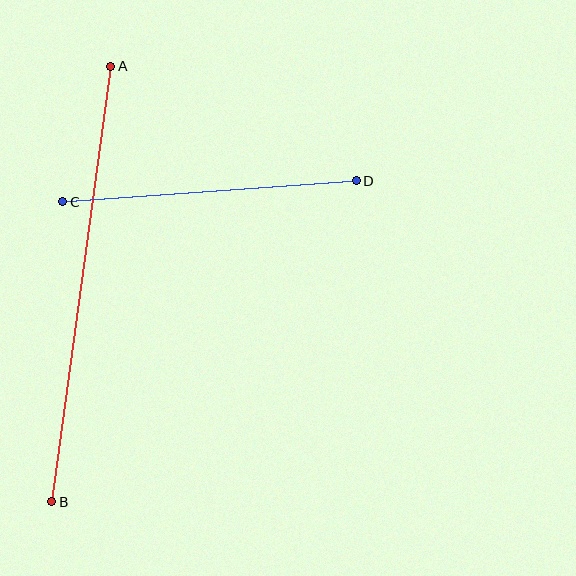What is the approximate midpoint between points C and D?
The midpoint is at approximately (210, 191) pixels.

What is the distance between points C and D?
The distance is approximately 294 pixels.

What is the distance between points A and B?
The distance is approximately 439 pixels.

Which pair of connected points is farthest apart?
Points A and B are farthest apart.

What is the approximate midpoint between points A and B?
The midpoint is at approximately (81, 284) pixels.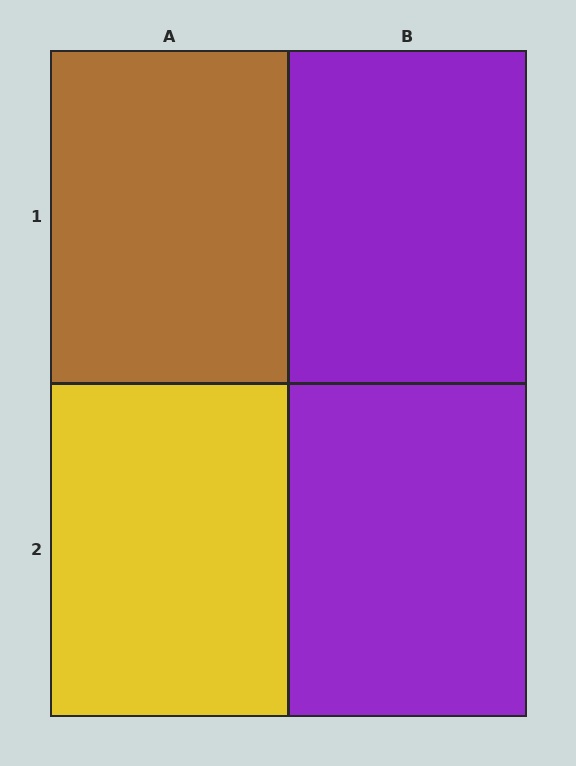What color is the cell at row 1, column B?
Purple.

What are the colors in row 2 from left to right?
Yellow, purple.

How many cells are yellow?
1 cell is yellow.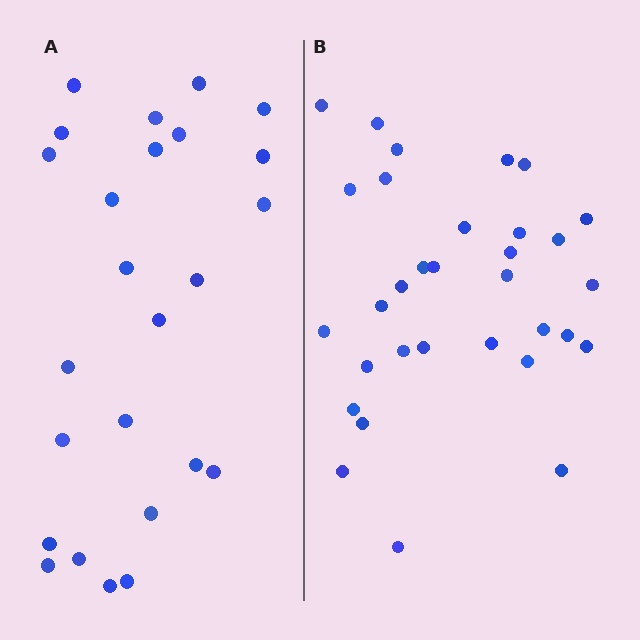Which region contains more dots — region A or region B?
Region B (the right region) has more dots.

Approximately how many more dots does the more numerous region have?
Region B has roughly 8 or so more dots than region A.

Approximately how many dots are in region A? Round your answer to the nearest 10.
About 20 dots. (The exact count is 25, which rounds to 20.)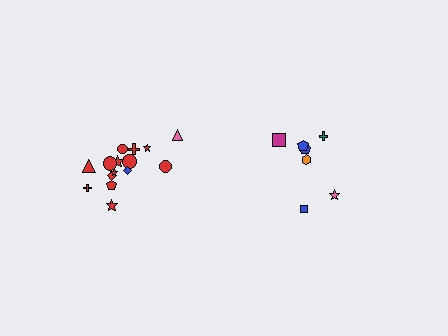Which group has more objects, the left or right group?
The left group.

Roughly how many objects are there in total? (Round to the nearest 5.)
Roughly 20 objects in total.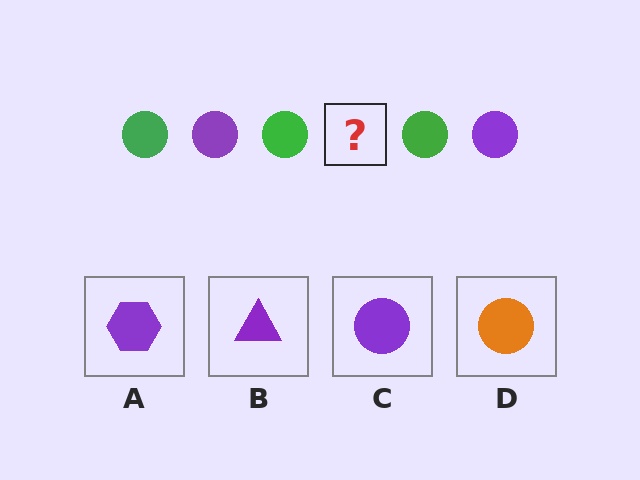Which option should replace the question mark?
Option C.